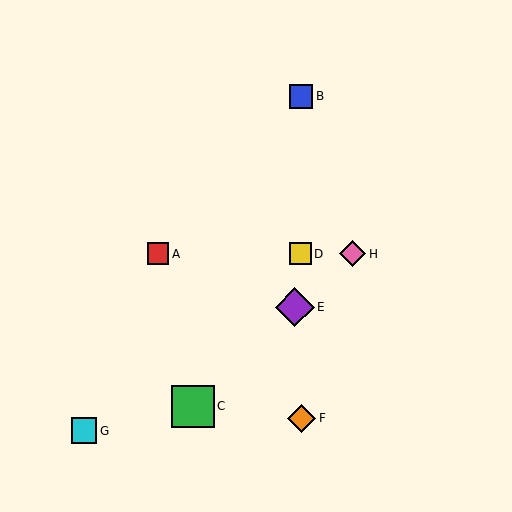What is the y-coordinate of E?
Object E is at y≈307.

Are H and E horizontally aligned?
No, H is at y≈254 and E is at y≈307.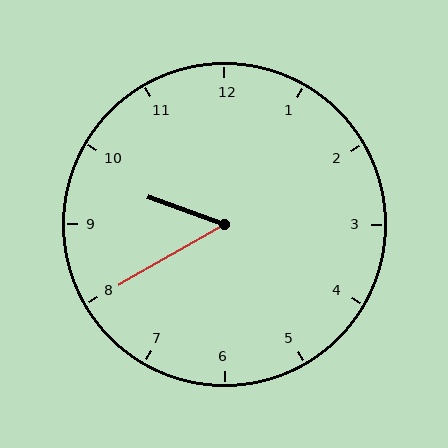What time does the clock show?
9:40.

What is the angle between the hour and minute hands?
Approximately 50 degrees.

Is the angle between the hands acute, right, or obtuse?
It is acute.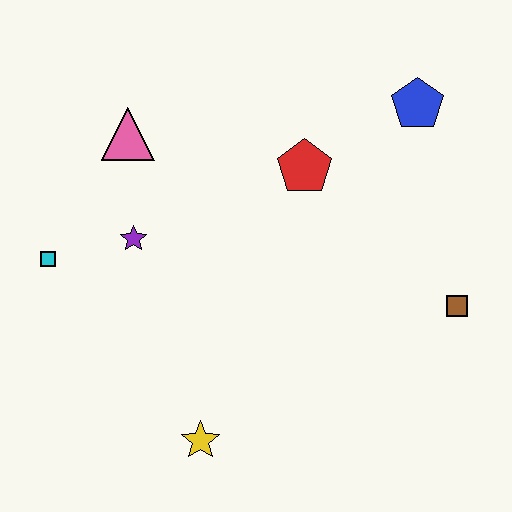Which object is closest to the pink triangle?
The purple star is closest to the pink triangle.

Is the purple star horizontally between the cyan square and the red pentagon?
Yes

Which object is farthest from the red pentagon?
The yellow star is farthest from the red pentagon.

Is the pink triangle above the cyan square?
Yes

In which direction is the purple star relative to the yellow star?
The purple star is above the yellow star.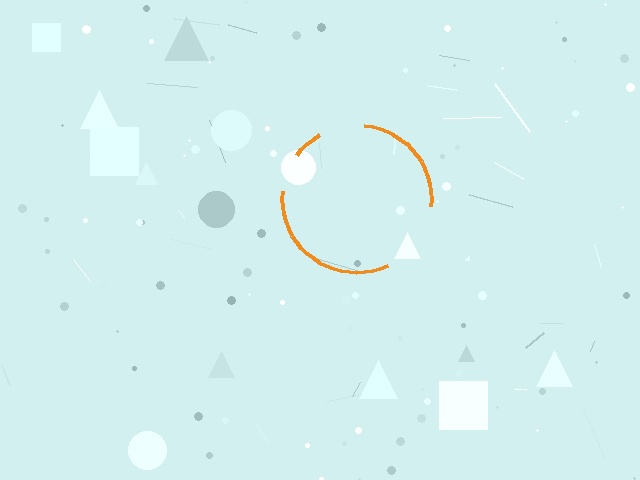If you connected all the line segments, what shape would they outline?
They would outline a circle.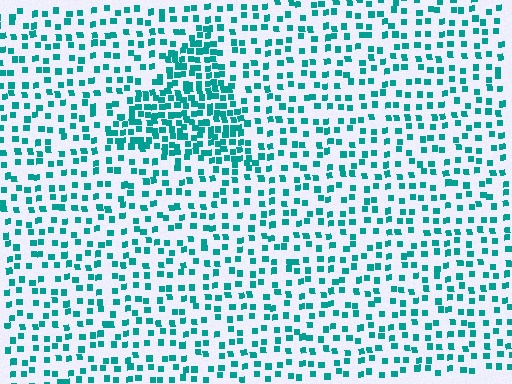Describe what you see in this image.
The image contains small teal elements arranged at two different densities. A triangle-shaped region is visible where the elements are more densely packed than the surrounding area.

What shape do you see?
I see a triangle.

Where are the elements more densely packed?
The elements are more densely packed inside the triangle boundary.